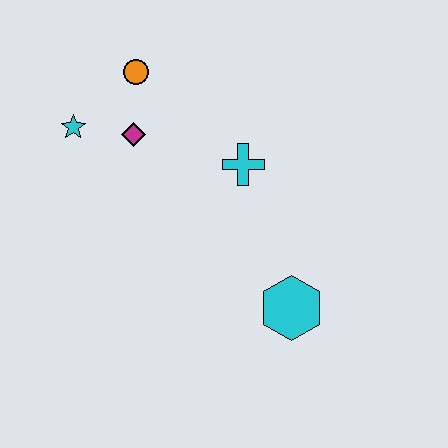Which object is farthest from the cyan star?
The cyan hexagon is farthest from the cyan star.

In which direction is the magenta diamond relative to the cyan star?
The magenta diamond is to the right of the cyan star.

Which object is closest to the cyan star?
The magenta diamond is closest to the cyan star.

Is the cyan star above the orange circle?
No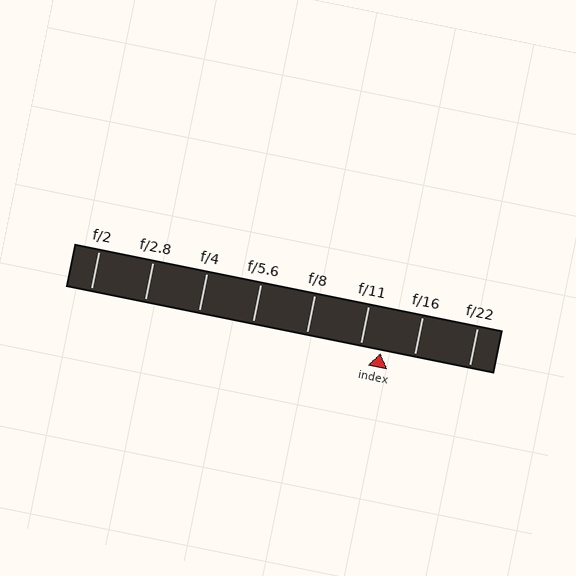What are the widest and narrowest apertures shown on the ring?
The widest aperture shown is f/2 and the narrowest is f/22.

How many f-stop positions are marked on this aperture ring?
There are 8 f-stop positions marked.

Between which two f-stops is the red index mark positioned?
The index mark is between f/11 and f/16.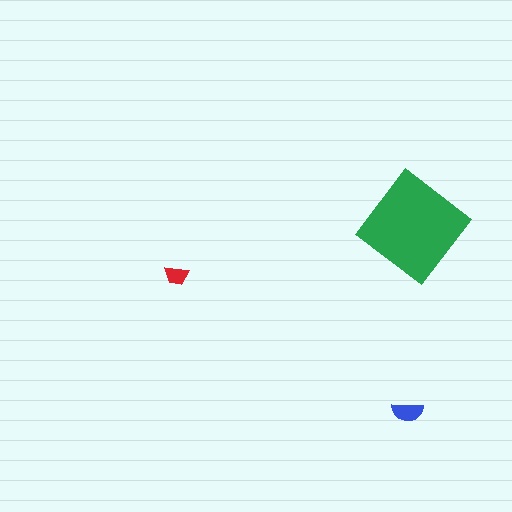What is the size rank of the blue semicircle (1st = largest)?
2nd.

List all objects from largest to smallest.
The green diamond, the blue semicircle, the red trapezoid.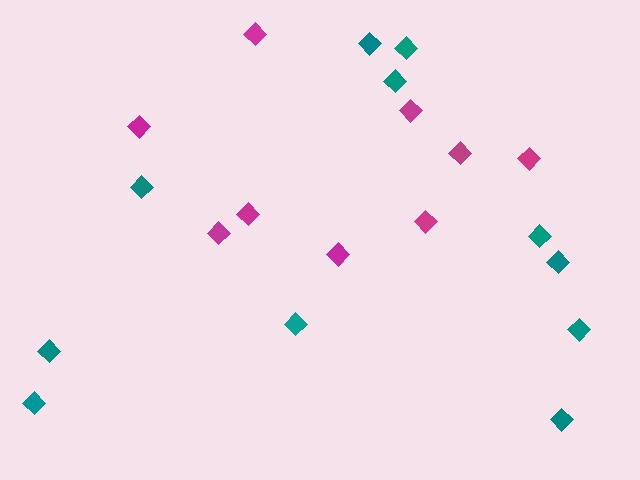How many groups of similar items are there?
There are 2 groups: one group of teal diamonds (11) and one group of magenta diamonds (9).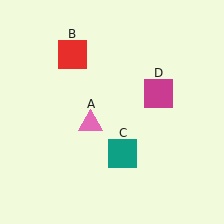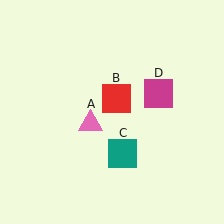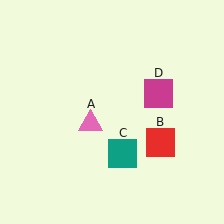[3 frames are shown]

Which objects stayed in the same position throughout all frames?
Pink triangle (object A) and teal square (object C) and magenta square (object D) remained stationary.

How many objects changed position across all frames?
1 object changed position: red square (object B).